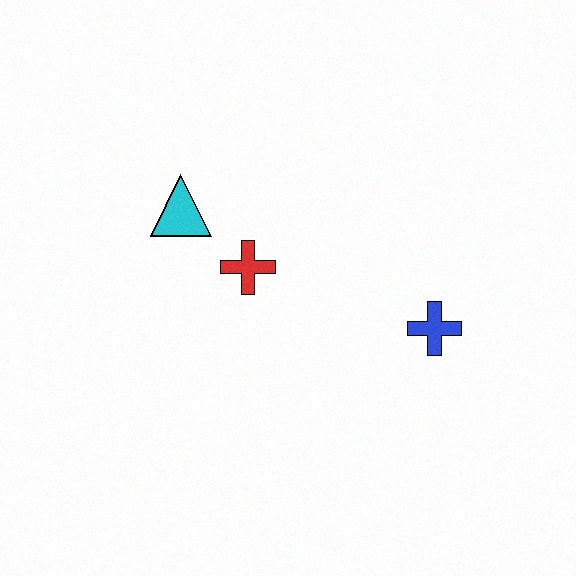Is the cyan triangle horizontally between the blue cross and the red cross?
No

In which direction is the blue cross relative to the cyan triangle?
The blue cross is to the right of the cyan triangle.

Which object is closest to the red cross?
The cyan triangle is closest to the red cross.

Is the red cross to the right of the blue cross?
No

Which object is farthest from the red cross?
The blue cross is farthest from the red cross.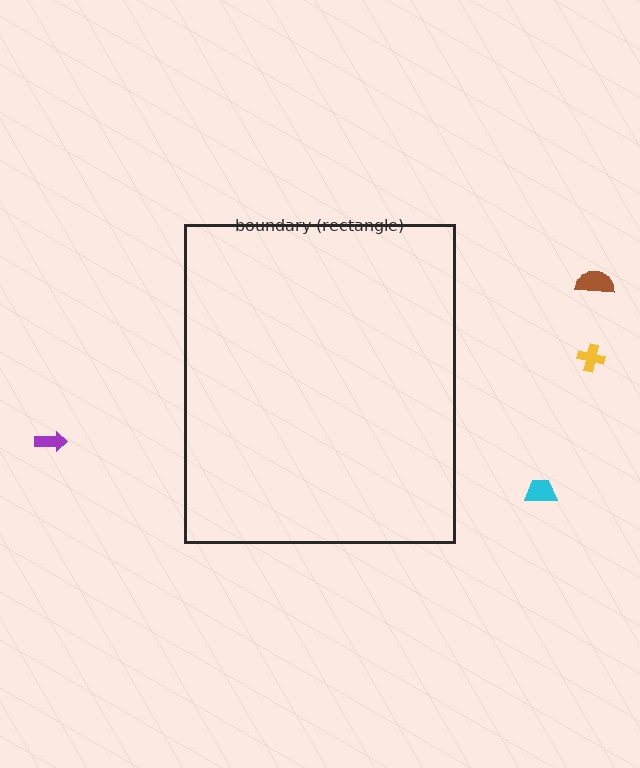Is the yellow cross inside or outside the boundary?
Outside.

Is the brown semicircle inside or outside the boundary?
Outside.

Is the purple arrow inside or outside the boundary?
Outside.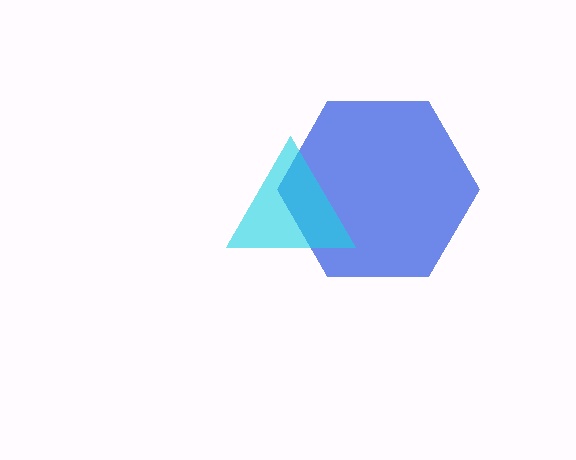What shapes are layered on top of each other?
The layered shapes are: a blue hexagon, a cyan triangle.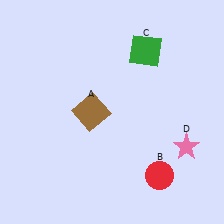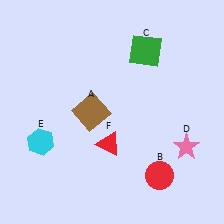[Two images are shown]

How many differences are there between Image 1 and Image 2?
There are 2 differences between the two images.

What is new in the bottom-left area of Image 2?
A cyan hexagon (E) was added in the bottom-left area of Image 2.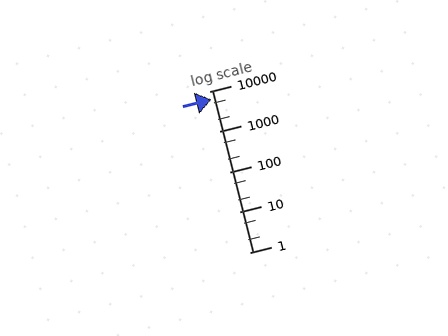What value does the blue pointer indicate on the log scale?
The pointer indicates approximately 6400.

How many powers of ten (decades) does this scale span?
The scale spans 4 decades, from 1 to 10000.